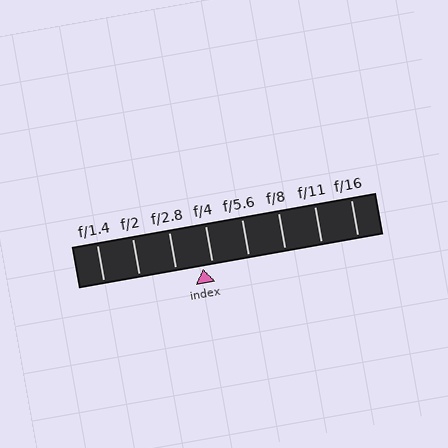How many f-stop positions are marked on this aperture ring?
There are 8 f-stop positions marked.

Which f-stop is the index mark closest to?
The index mark is closest to f/4.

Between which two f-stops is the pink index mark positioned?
The index mark is between f/2.8 and f/4.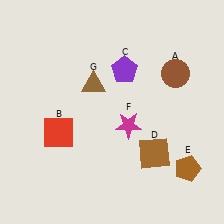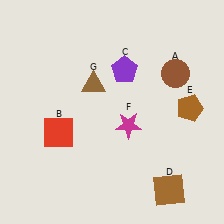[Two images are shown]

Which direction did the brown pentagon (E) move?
The brown pentagon (E) moved up.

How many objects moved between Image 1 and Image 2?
2 objects moved between the two images.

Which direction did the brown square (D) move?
The brown square (D) moved down.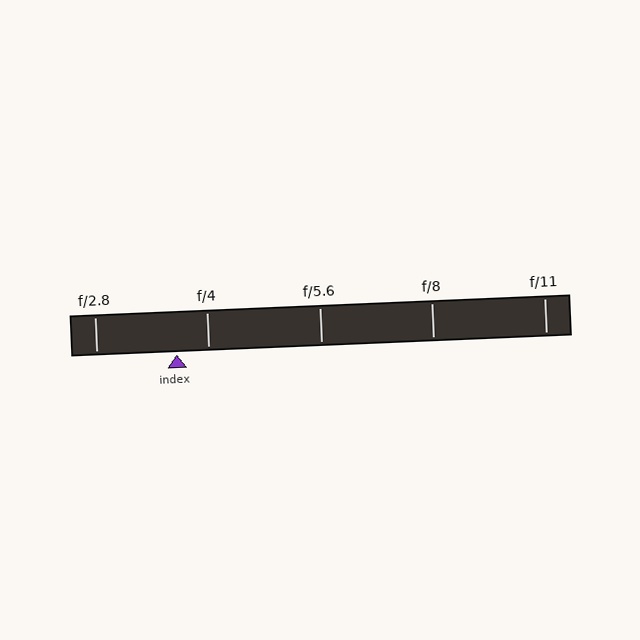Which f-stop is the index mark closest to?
The index mark is closest to f/4.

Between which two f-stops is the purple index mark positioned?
The index mark is between f/2.8 and f/4.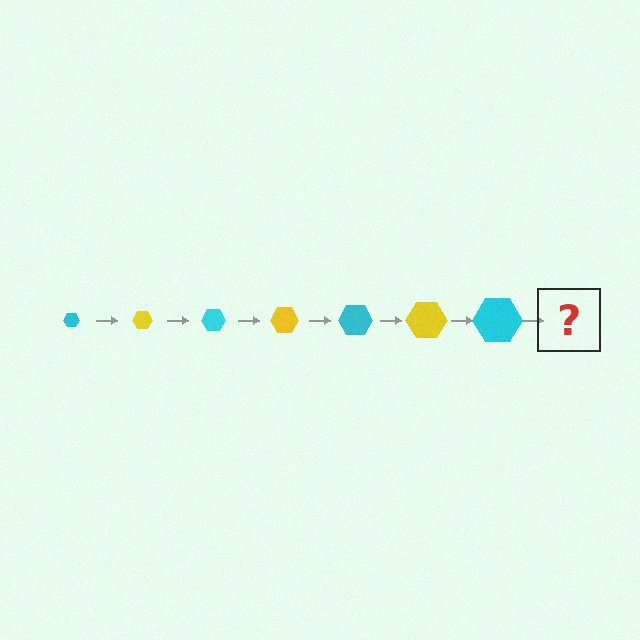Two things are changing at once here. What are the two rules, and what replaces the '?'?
The two rules are that the hexagon grows larger each step and the color cycles through cyan and yellow. The '?' should be a yellow hexagon, larger than the previous one.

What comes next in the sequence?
The next element should be a yellow hexagon, larger than the previous one.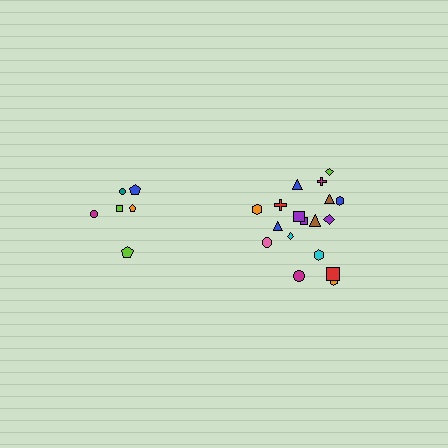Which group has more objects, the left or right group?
The right group.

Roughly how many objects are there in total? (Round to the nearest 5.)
Roughly 25 objects in total.